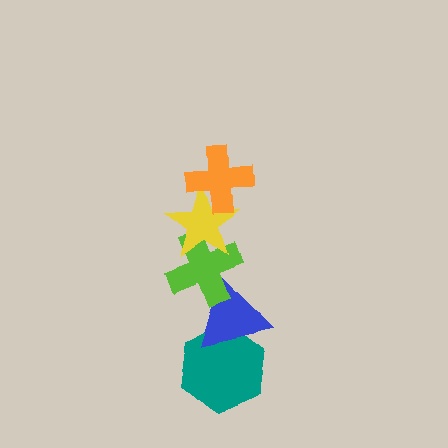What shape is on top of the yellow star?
The orange cross is on top of the yellow star.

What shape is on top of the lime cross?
The yellow star is on top of the lime cross.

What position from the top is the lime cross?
The lime cross is 3rd from the top.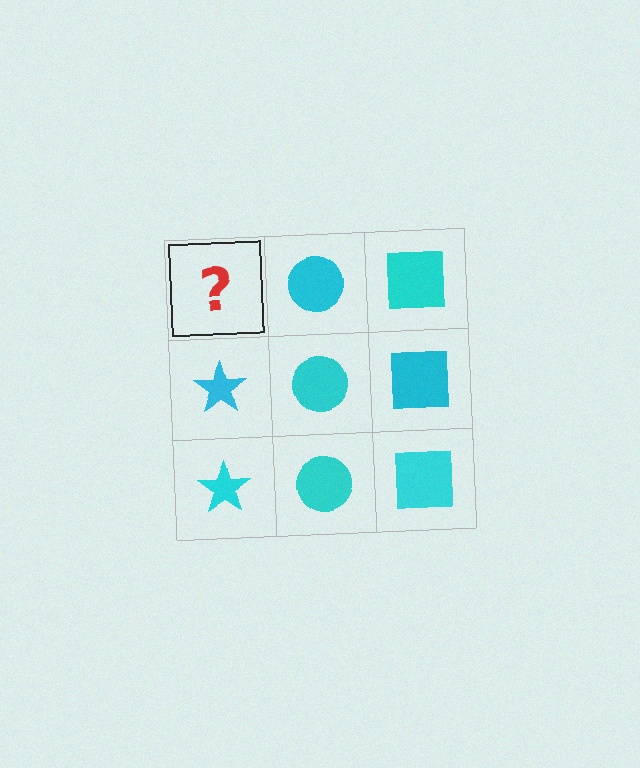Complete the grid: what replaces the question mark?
The question mark should be replaced with a cyan star.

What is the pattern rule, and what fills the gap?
The rule is that each column has a consistent shape. The gap should be filled with a cyan star.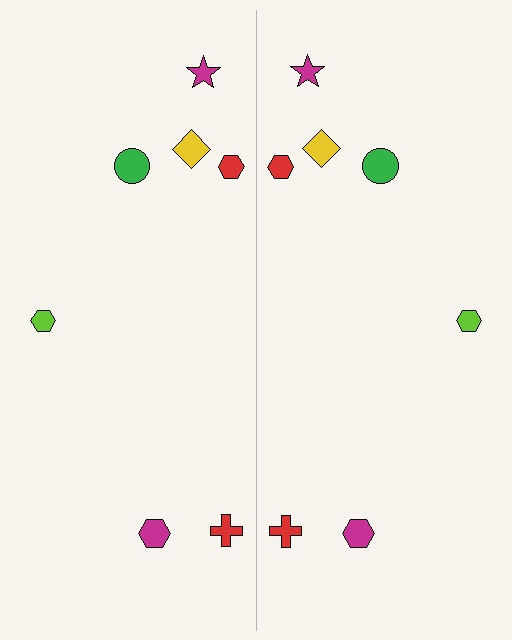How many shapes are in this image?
There are 14 shapes in this image.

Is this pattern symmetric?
Yes, this pattern has bilateral (reflection) symmetry.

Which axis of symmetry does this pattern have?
The pattern has a vertical axis of symmetry running through the center of the image.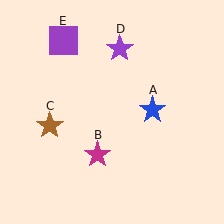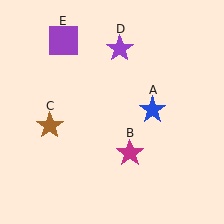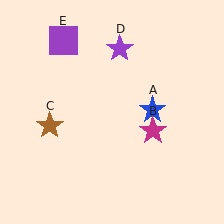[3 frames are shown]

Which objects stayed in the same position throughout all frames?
Blue star (object A) and brown star (object C) and purple star (object D) and purple square (object E) remained stationary.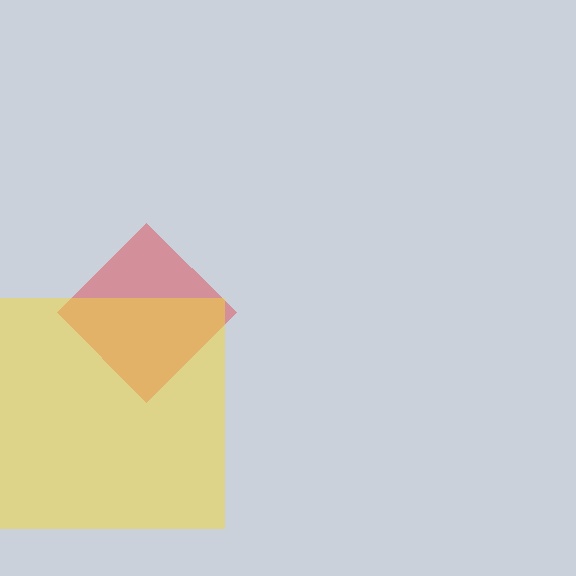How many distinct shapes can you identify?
There are 2 distinct shapes: a red diamond, a yellow square.